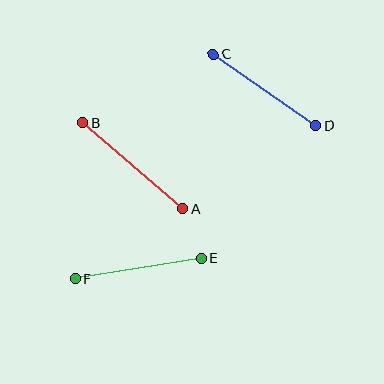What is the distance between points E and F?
The distance is approximately 128 pixels.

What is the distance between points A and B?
The distance is approximately 132 pixels.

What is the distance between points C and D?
The distance is approximately 124 pixels.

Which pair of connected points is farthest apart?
Points A and B are farthest apart.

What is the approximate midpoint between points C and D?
The midpoint is at approximately (264, 90) pixels.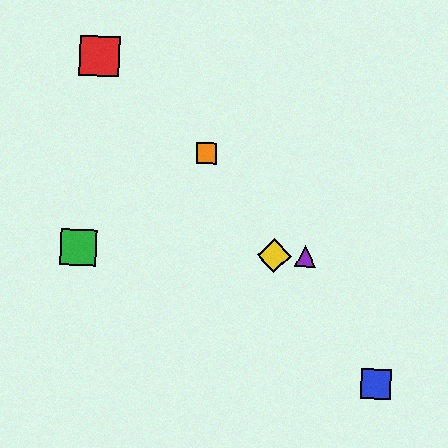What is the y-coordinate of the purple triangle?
The purple triangle is at y≈257.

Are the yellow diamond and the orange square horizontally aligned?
No, the yellow diamond is at y≈255 and the orange square is at y≈153.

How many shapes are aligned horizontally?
3 shapes (the green square, the yellow diamond, the purple triangle) are aligned horizontally.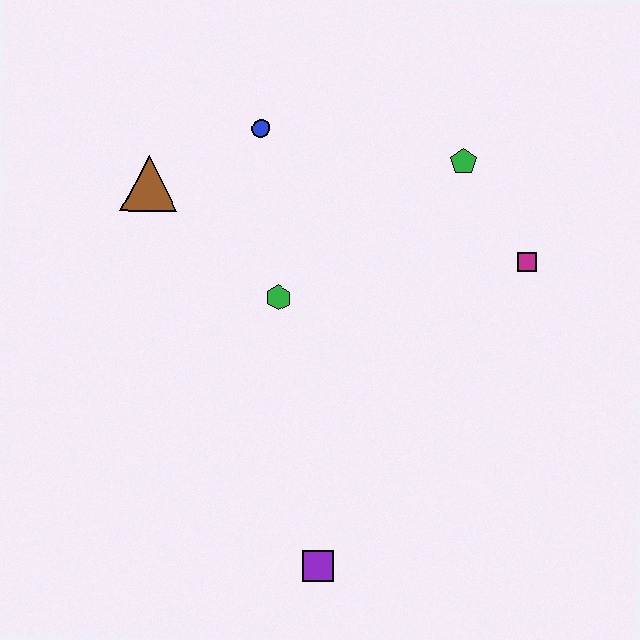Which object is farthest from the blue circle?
The purple square is farthest from the blue circle.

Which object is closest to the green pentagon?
The magenta square is closest to the green pentagon.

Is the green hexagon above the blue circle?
No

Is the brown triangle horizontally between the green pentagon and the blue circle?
No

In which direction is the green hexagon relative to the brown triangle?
The green hexagon is to the right of the brown triangle.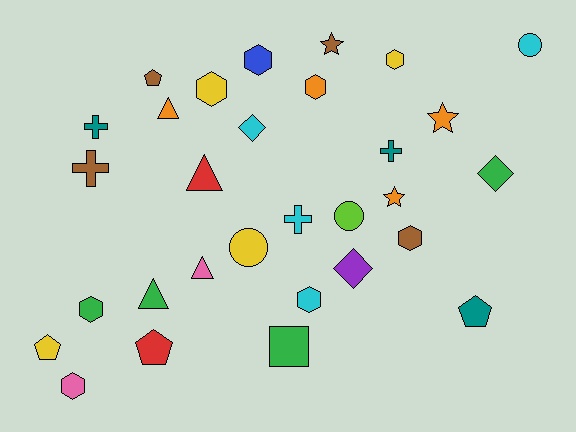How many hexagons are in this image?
There are 8 hexagons.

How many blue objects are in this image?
There is 1 blue object.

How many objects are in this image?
There are 30 objects.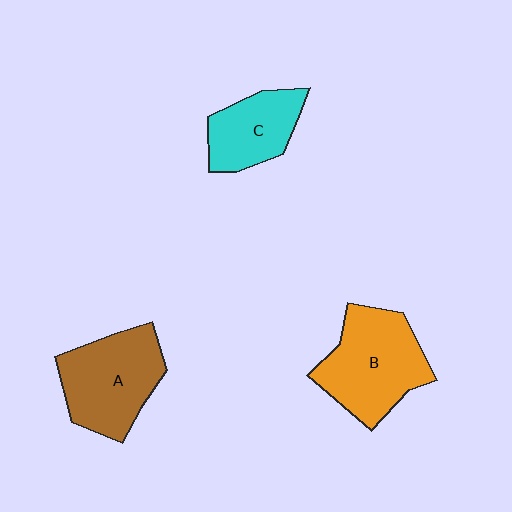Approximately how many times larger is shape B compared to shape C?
Approximately 1.5 times.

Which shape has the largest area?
Shape B (orange).